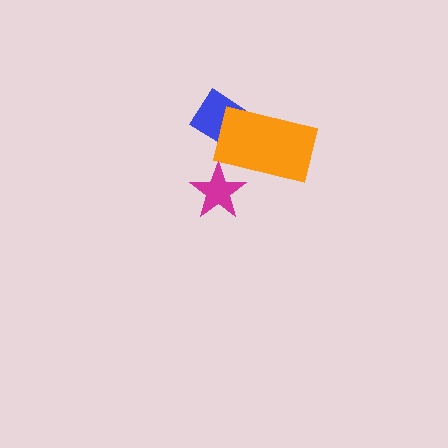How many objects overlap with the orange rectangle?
2 objects overlap with the orange rectangle.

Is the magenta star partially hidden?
No, no other shape covers it.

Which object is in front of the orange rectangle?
The magenta star is in front of the orange rectangle.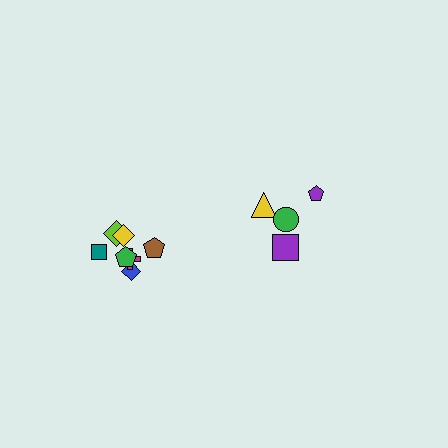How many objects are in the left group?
There are 7 objects.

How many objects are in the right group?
There are 4 objects.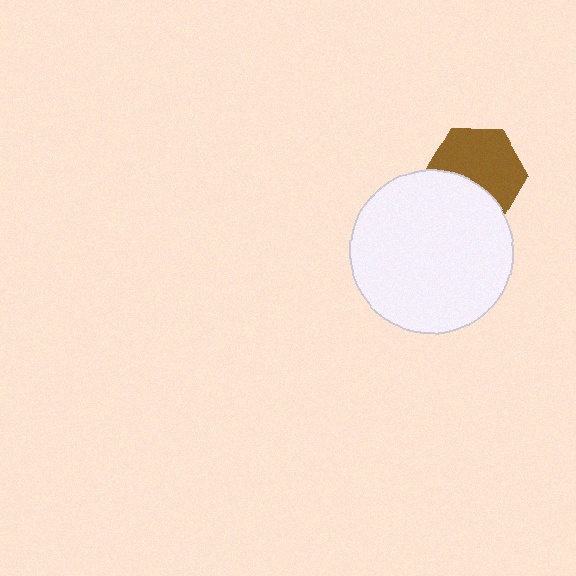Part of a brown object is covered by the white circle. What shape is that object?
It is a hexagon.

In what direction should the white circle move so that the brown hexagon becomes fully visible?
The white circle should move down. That is the shortest direction to clear the overlap and leave the brown hexagon fully visible.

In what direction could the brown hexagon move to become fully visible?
The brown hexagon could move up. That would shift it out from behind the white circle entirely.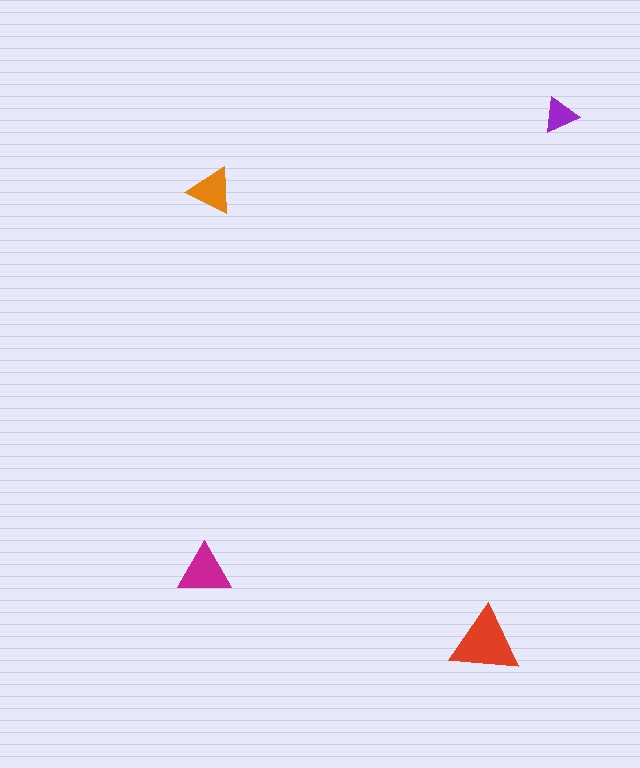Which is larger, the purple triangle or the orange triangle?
The orange one.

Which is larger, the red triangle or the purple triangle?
The red one.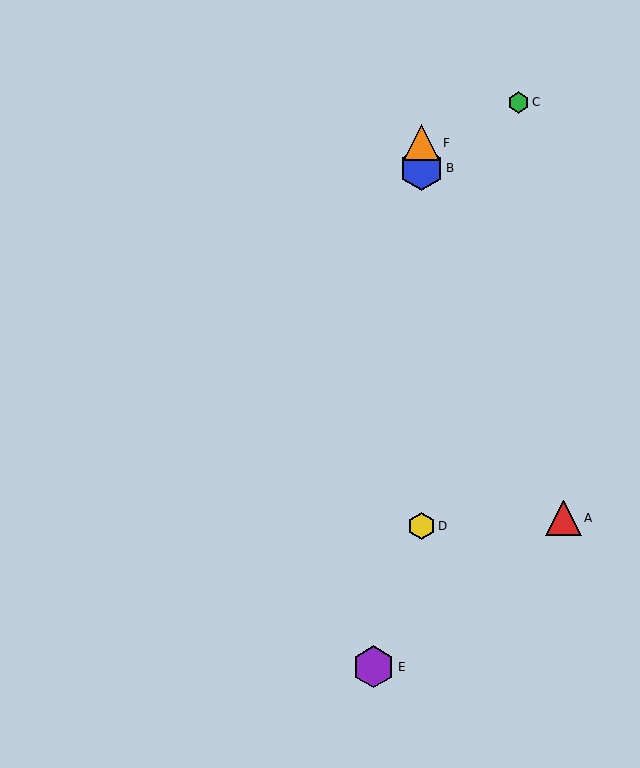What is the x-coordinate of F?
Object F is at x≈421.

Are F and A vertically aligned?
No, F is at x≈421 and A is at x≈563.